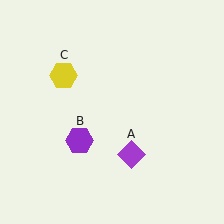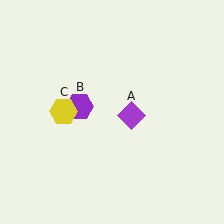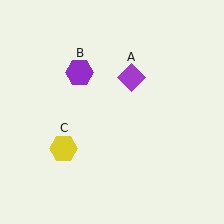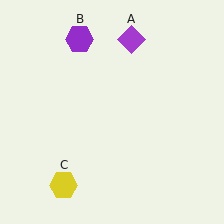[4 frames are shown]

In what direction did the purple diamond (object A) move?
The purple diamond (object A) moved up.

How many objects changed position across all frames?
3 objects changed position: purple diamond (object A), purple hexagon (object B), yellow hexagon (object C).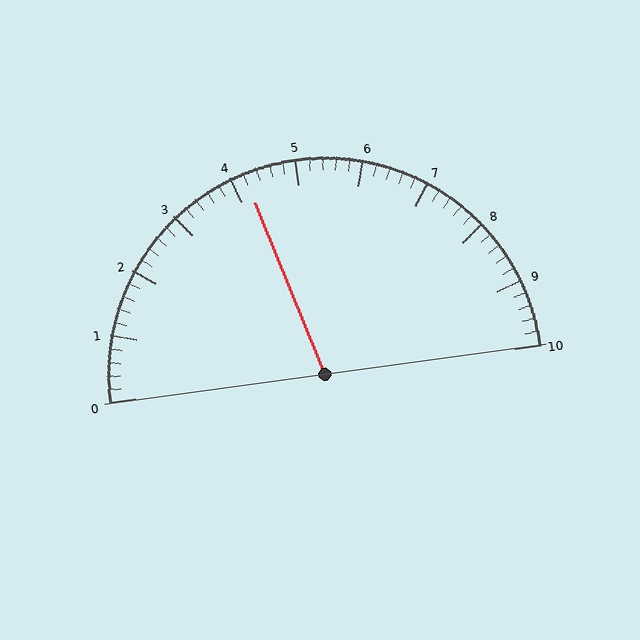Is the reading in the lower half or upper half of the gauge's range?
The reading is in the lower half of the range (0 to 10).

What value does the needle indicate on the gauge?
The needle indicates approximately 4.2.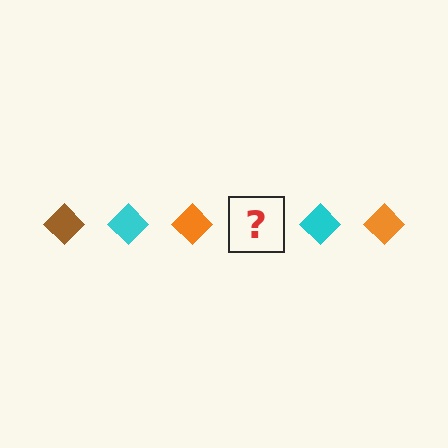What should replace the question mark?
The question mark should be replaced with a brown diamond.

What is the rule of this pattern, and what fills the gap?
The rule is that the pattern cycles through brown, cyan, orange diamonds. The gap should be filled with a brown diamond.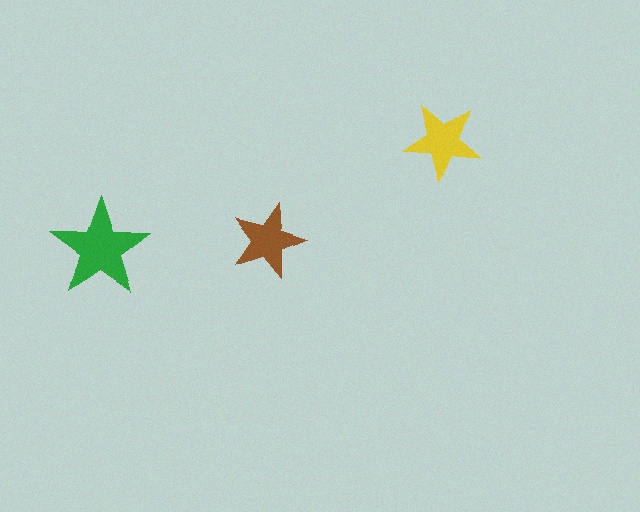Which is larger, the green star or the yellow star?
The green one.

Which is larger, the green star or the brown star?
The green one.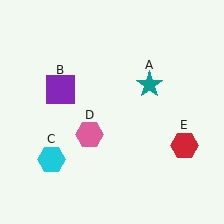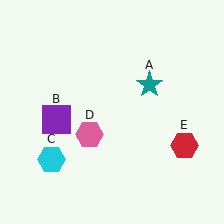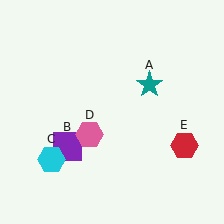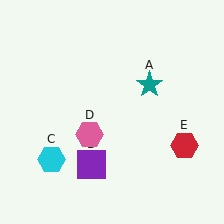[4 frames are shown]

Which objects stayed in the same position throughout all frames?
Teal star (object A) and cyan hexagon (object C) and pink hexagon (object D) and red hexagon (object E) remained stationary.